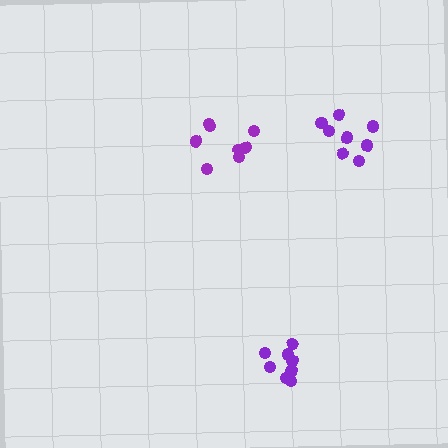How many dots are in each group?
Group 1: 8 dots, Group 2: 8 dots, Group 3: 8 dots (24 total).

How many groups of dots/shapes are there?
There are 3 groups.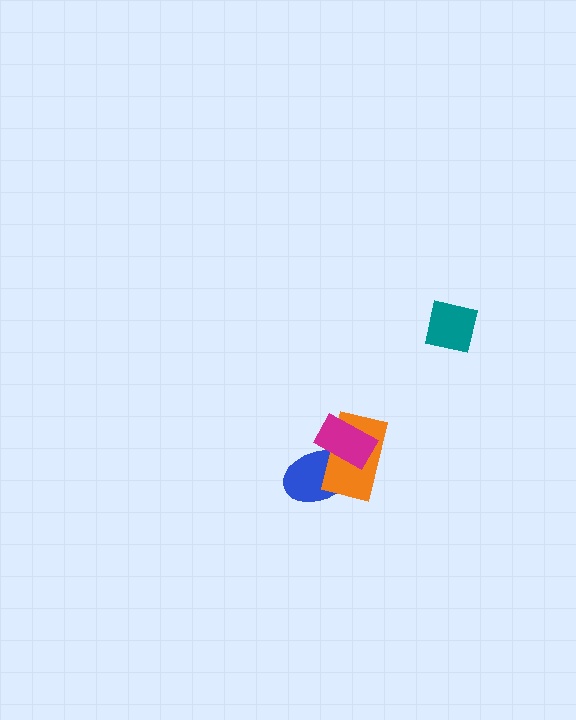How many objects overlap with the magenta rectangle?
2 objects overlap with the magenta rectangle.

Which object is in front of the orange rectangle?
The magenta rectangle is in front of the orange rectangle.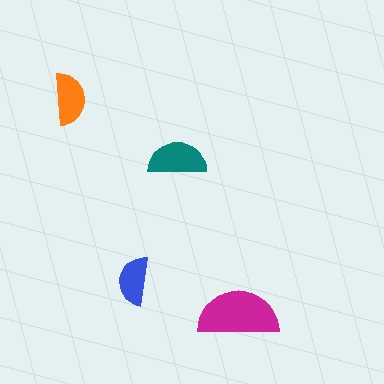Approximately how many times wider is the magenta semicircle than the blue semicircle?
About 1.5 times wider.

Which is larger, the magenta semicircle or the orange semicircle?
The magenta one.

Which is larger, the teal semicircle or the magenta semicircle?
The magenta one.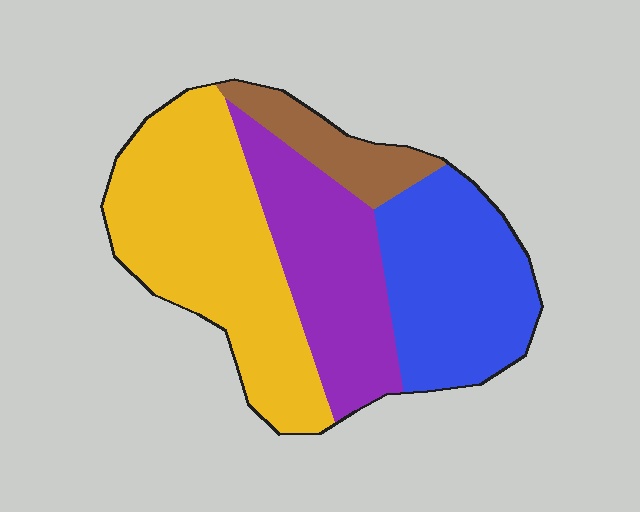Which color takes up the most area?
Yellow, at roughly 40%.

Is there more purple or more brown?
Purple.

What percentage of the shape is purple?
Purple takes up about one quarter (1/4) of the shape.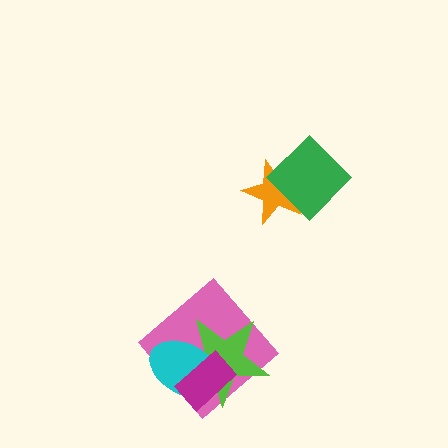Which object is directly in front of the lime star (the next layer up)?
The cyan ellipse is directly in front of the lime star.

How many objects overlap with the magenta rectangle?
3 objects overlap with the magenta rectangle.